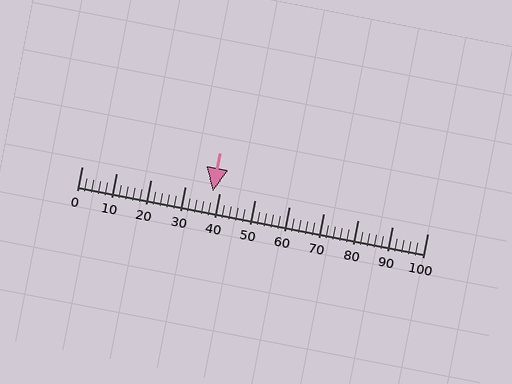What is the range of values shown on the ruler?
The ruler shows values from 0 to 100.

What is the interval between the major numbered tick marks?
The major tick marks are spaced 10 units apart.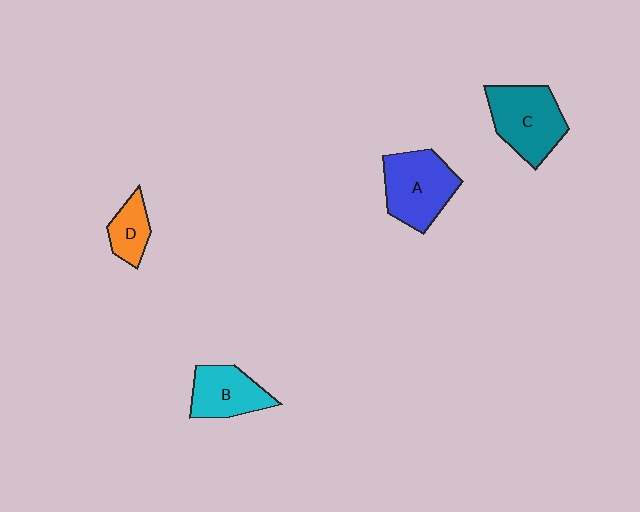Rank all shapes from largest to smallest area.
From largest to smallest: C (teal), A (blue), B (cyan), D (orange).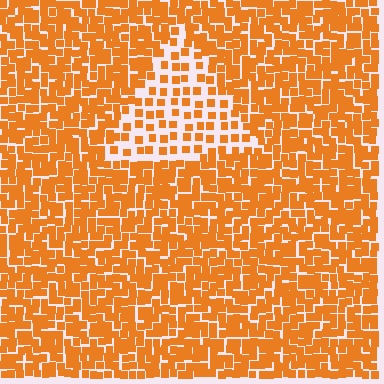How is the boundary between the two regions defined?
The boundary is defined by a change in element density (approximately 2.2x ratio). All elements are the same color, size, and shape.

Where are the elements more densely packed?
The elements are more densely packed outside the triangle boundary.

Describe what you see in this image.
The image contains small orange elements arranged at two different densities. A triangle-shaped region is visible where the elements are less densely packed than the surrounding area.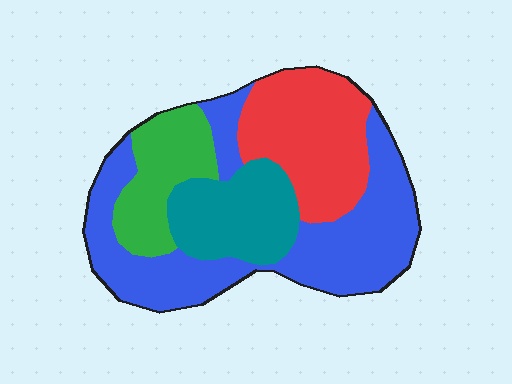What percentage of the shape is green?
Green covers about 15% of the shape.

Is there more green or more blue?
Blue.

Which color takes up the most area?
Blue, at roughly 40%.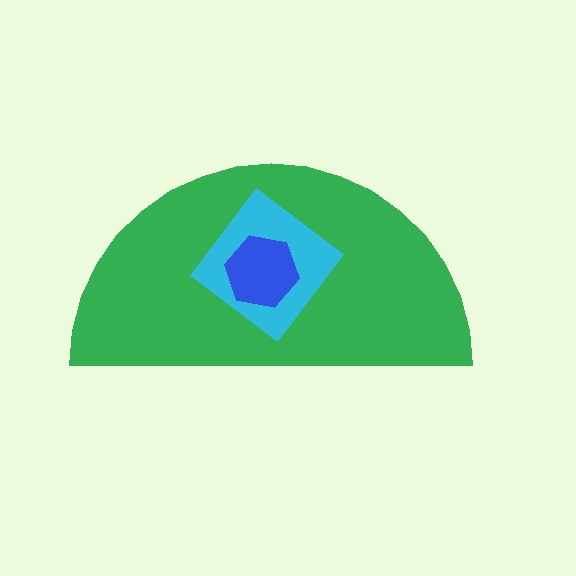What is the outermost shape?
The green semicircle.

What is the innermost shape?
The blue hexagon.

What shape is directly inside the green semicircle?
The cyan diamond.